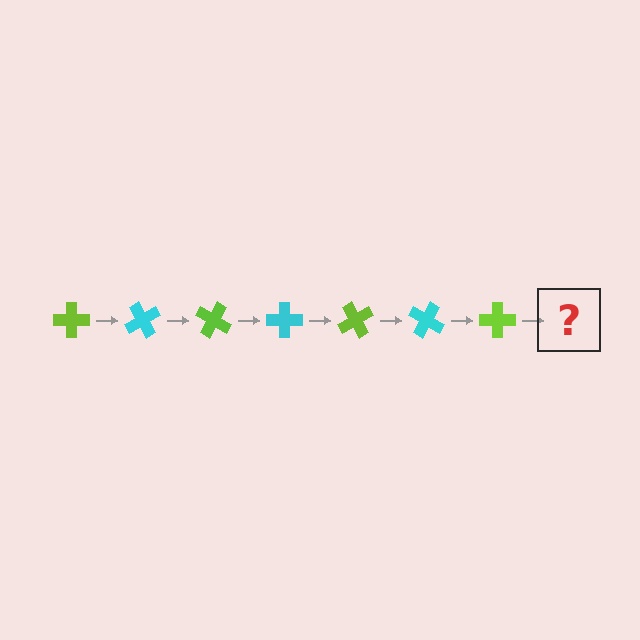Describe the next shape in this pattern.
It should be a cyan cross, rotated 420 degrees from the start.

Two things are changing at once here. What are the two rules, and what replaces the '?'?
The two rules are that it rotates 60 degrees each step and the color cycles through lime and cyan. The '?' should be a cyan cross, rotated 420 degrees from the start.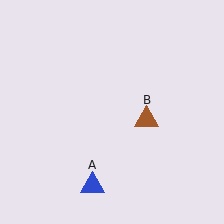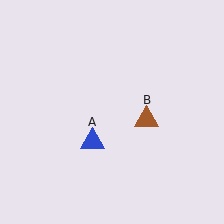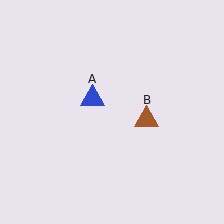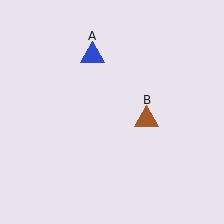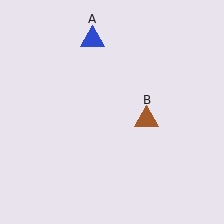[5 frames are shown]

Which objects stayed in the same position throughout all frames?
Brown triangle (object B) remained stationary.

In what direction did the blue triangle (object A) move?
The blue triangle (object A) moved up.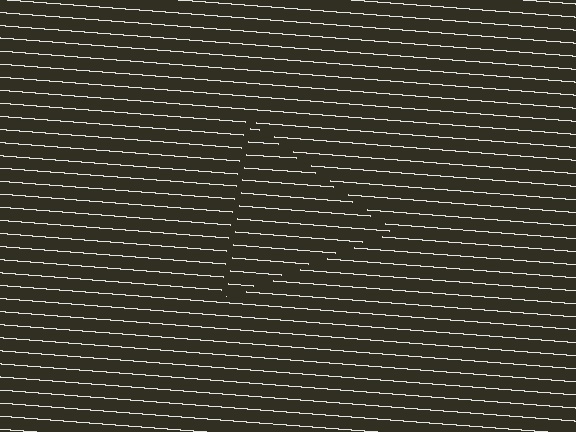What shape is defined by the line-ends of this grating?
An illusory triangle. The interior of the shape contains the same grating, shifted by half a period — the contour is defined by the phase discontinuity where line-ends from the inner and outer gratings abut.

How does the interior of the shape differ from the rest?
The interior of the shape contains the same grating, shifted by half a period — the contour is defined by the phase discontinuity where line-ends from the inner and outer gratings abut.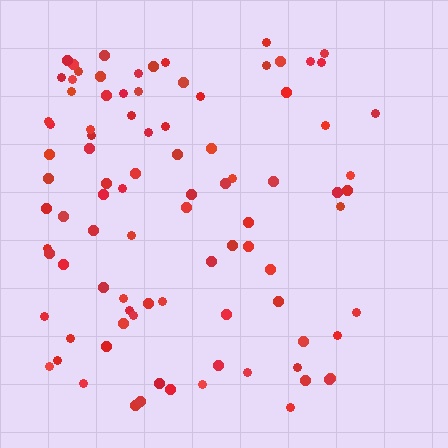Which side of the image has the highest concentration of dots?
The left.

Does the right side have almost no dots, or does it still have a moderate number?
Still a moderate number, just noticeably fewer than the left.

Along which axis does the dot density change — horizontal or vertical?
Horizontal.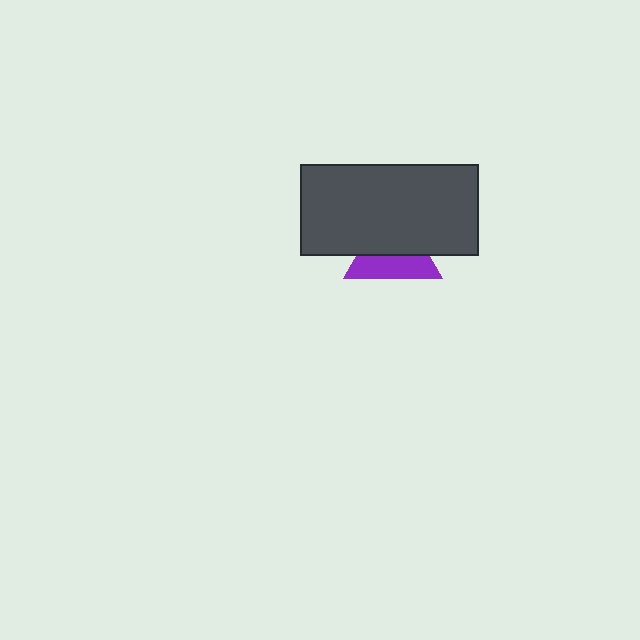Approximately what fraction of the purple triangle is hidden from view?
Roughly 52% of the purple triangle is hidden behind the dark gray rectangle.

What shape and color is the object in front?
The object in front is a dark gray rectangle.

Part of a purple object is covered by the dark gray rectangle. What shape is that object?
It is a triangle.